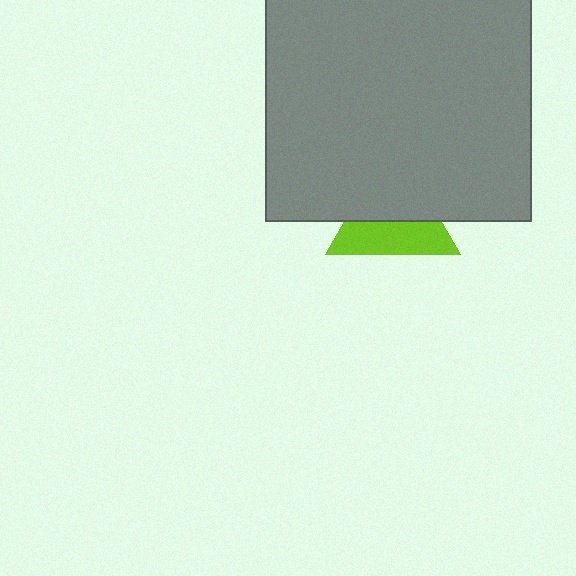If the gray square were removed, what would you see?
You would see the complete lime triangle.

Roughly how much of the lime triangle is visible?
About half of it is visible (roughly 49%).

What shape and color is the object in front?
The object in front is a gray square.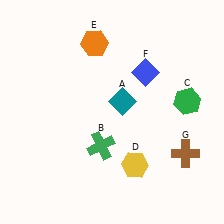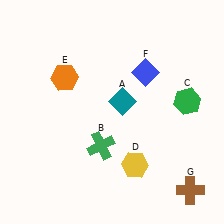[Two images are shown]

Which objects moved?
The objects that moved are: the orange hexagon (E), the brown cross (G).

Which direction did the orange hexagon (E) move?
The orange hexagon (E) moved down.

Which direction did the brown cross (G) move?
The brown cross (G) moved down.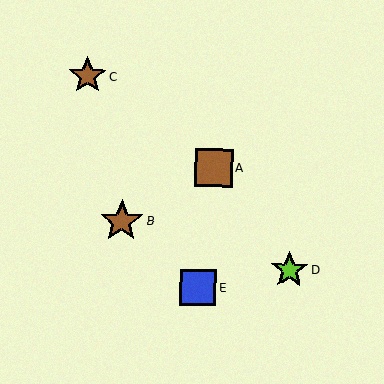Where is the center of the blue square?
The center of the blue square is at (198, 288).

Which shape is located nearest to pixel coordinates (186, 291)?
The blue square (labeled E) at (198, 288) is nearest to that location.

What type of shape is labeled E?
Shape E is a blue square.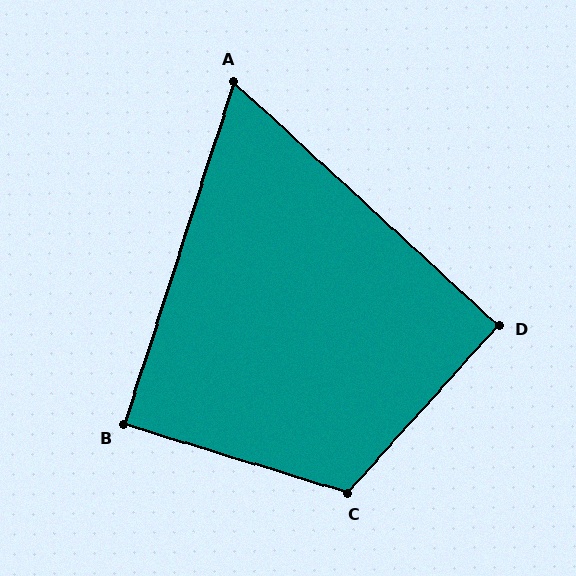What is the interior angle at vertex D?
Approximately 91 degrees (approximately right).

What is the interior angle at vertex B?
Approximately 89 degrees (approximately right).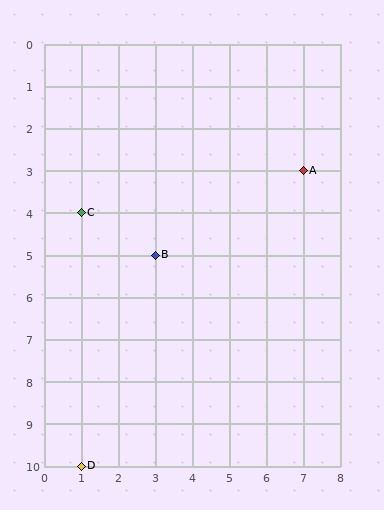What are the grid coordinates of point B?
Point B is at grid coordinates (3, 5).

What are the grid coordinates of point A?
Point A is at grid coordinates (7, 3).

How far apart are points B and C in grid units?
Points B and C are 2 columns and 1 row apart (about 2.2 grid units diagonally).